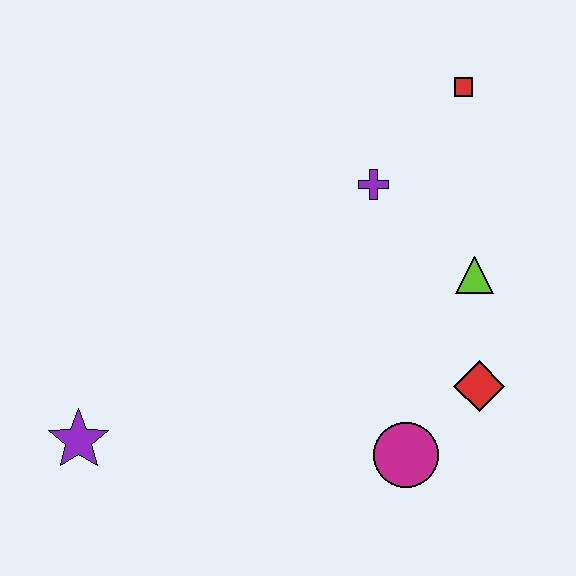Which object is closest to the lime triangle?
The red diamond is closest to the lime triangle.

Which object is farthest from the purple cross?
The purple star is farthest from the purple cross.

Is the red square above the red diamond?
Yes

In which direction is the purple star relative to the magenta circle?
The purple star is to the left of the magenta circle.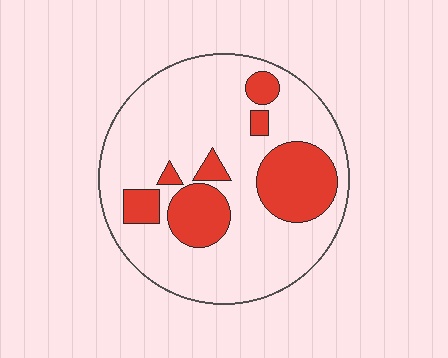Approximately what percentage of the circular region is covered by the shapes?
Approximately 25%.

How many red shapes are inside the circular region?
7.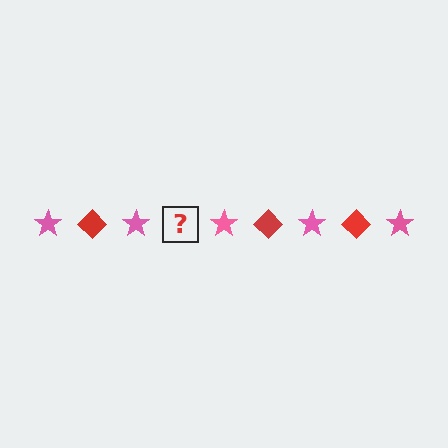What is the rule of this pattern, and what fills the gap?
The rule is that the pattern alternates between pink star and red diamond. The gap should be filled with a red diamond.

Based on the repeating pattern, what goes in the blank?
The blank should be a red diamond.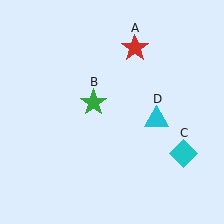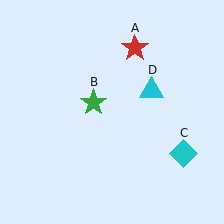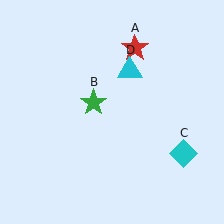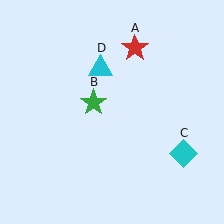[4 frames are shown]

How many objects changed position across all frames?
1 object changed position: cyan triangle (object D).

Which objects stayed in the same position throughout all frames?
Red star (object A) and green star (object B) and cyan diamond (object C) remained stationary.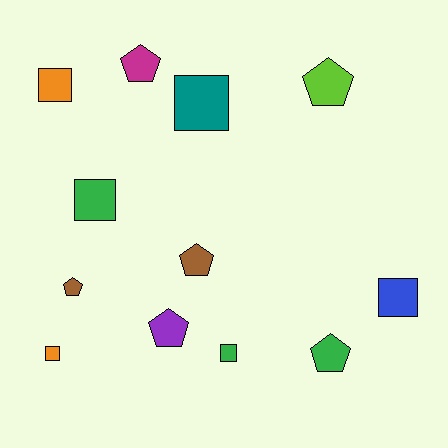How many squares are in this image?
There are 6 squares.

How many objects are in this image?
There are 12 objects.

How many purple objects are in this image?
There is 1 purple object.